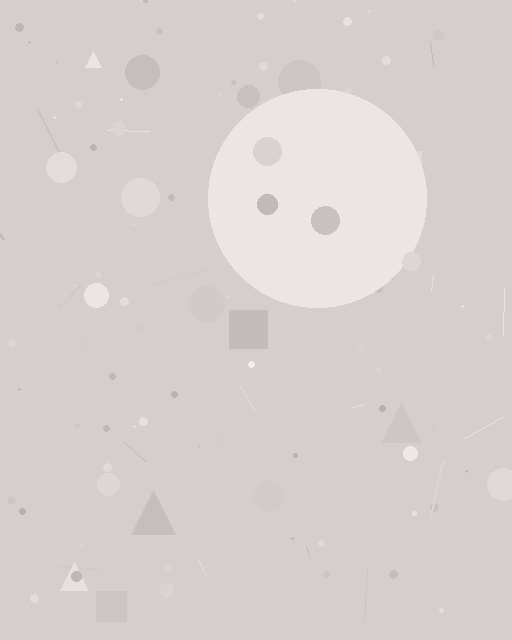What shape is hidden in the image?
A circle is hidden in the image.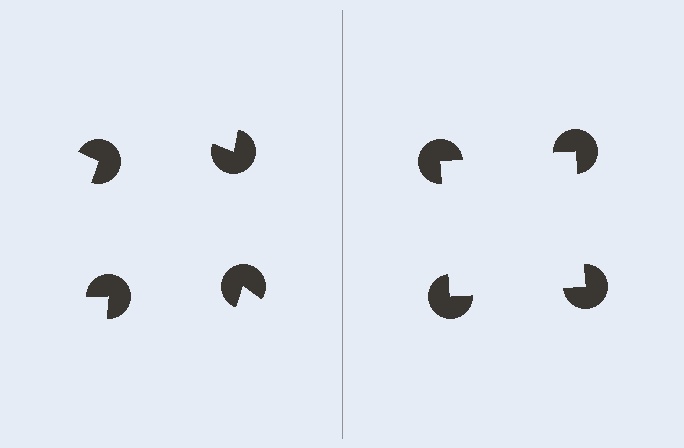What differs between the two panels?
The pac-man discs are positioned identically on both sides; only the wedge orientations differ. On the right they align to a square; on the left they are misaligned.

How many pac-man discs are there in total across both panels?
8 — 4 on each side.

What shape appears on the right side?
An illusory square.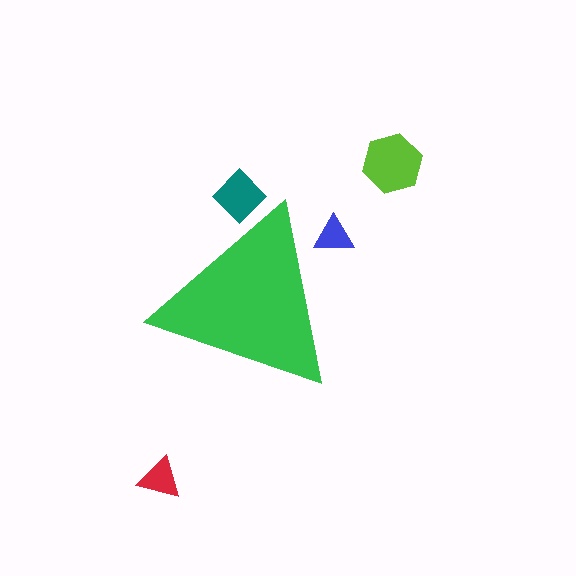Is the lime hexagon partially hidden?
No, the lime hexagon is fully visible.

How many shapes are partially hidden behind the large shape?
2 shapes are partially hidden.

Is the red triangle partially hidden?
No, the red triangle is fully visible.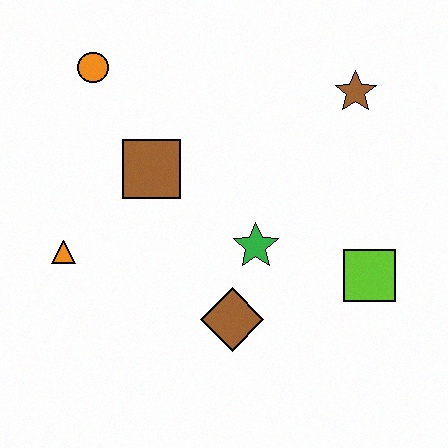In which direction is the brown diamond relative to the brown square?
The brown diamond is below the brown square.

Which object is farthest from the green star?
The orange circle is farthest from the green star.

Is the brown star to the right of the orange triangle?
Yes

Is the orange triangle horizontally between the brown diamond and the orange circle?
No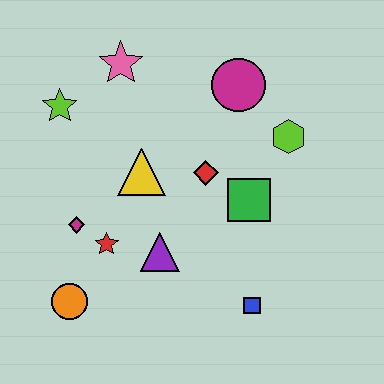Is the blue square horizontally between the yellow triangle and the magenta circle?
No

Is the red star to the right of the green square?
No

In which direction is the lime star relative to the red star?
The lime star is above the red star.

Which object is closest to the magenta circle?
The lime hexagon is closest to the magenta circle.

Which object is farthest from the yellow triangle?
The blue square is farthest from the yellow triangle.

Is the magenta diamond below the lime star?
Yes